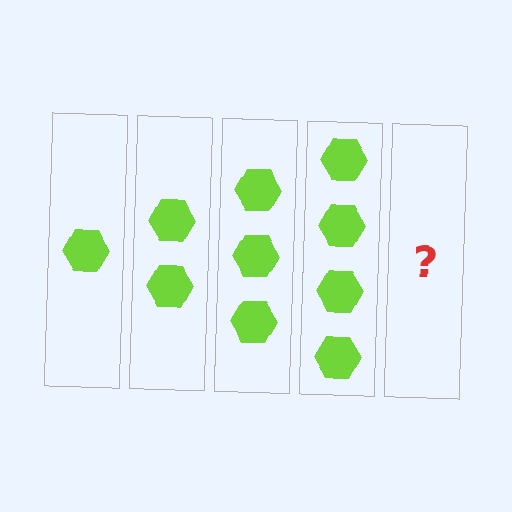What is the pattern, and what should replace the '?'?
The pattern is that each step adds one more hexagon. The '?' should be 5 hexagons.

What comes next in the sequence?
The next element should be 5 hexagons.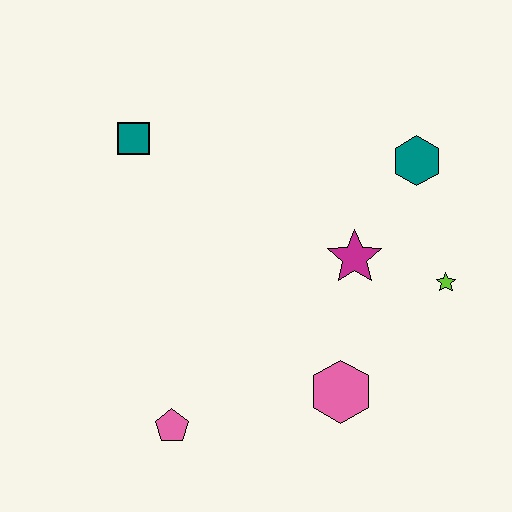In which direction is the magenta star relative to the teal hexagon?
The magenta star is below the teal hexagon.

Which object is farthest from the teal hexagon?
The pink pentagon is farthest from the teal hexagon.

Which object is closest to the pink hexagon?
The magenta star is closest to the pink hexagon.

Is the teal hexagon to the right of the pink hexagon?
Yes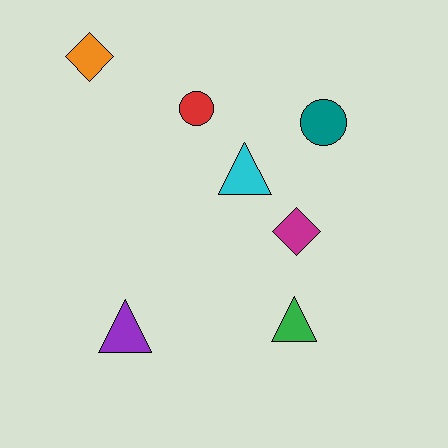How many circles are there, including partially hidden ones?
There are 2 circles.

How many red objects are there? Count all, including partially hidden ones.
There is 1 red object.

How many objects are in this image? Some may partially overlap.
There are 7 objects.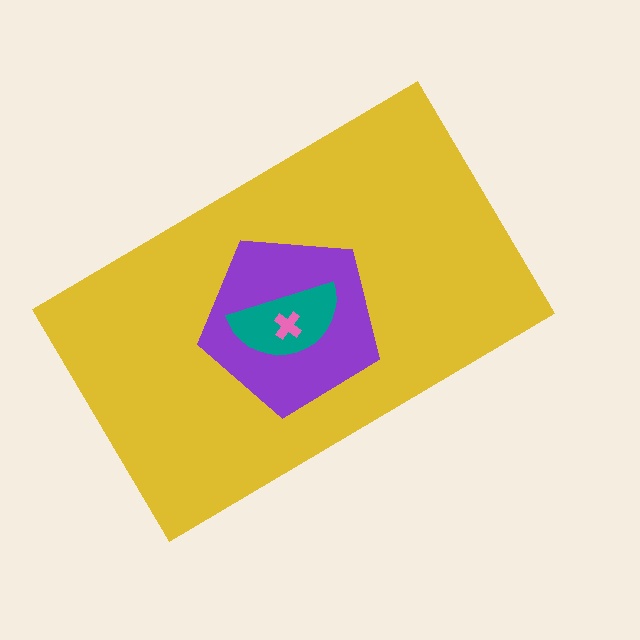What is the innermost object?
The pink cross.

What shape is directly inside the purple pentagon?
The teal semicircle.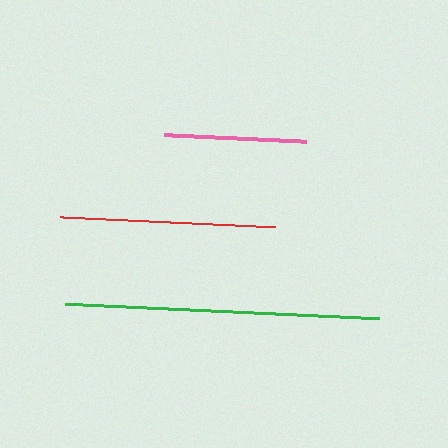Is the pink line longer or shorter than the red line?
The red line is longer than the pink line.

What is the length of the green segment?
The green segment is approximately 314 pixels long.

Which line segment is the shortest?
The pink line is the shortest at approximately 142 pixels.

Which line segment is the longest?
The green line is the longest at approximately 314 pixels.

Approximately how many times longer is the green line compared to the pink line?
The green line is approximately 2.2 times the length of the pink line.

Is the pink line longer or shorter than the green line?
The green line is longer than the pink line.